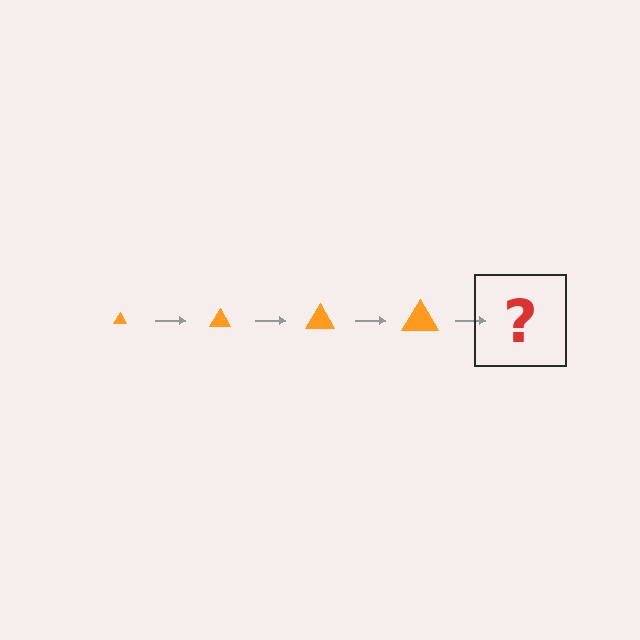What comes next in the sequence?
The next element should be an orange triangle, larger than the previous one.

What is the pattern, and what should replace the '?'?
The pattern is that the triangle gets progressively larger each step. The '?' should be an orange triangle, larger than the previous one.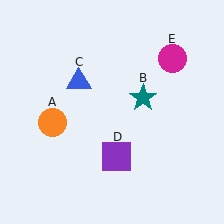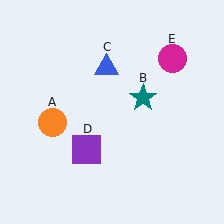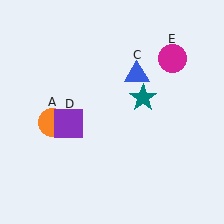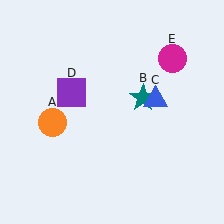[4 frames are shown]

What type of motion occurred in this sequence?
The blue triangle (object C), purple square (object D) rotated clockwise around the center of the scene.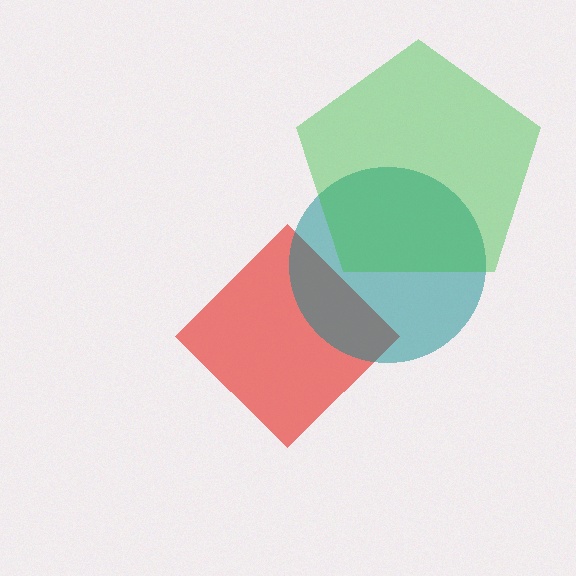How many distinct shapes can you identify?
There are 3 distinct shapes: a red diamond, a teal circle, a green pentagon.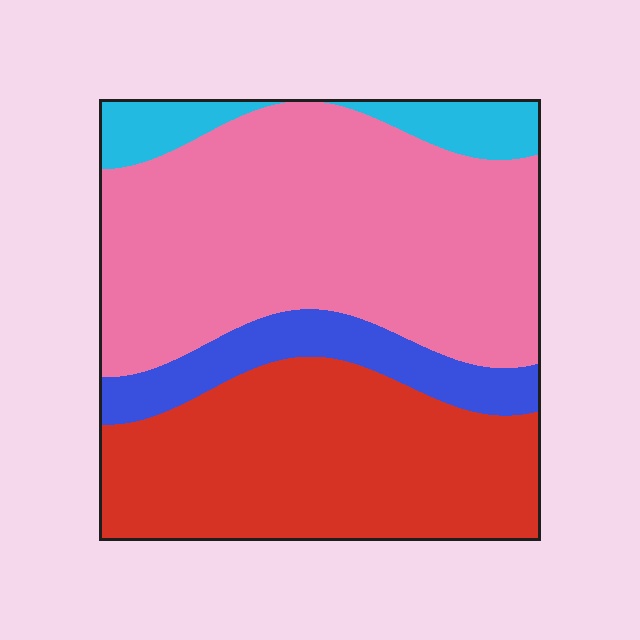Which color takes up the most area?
Pink, at roughly 45%.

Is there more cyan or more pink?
Pink.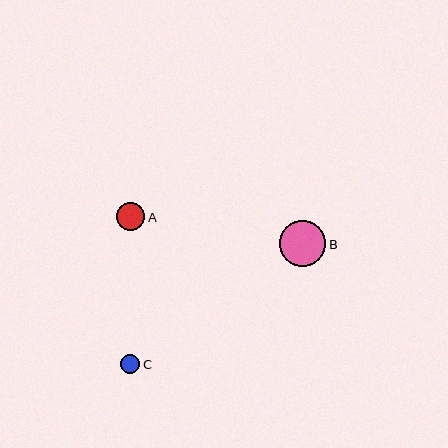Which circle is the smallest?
Circle C is the smallest with a size of approximately 19 pixels.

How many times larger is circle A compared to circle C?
Circle A is approximately 1.5 times the size of circle C.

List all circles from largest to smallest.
From largest to smallest: B, A, C.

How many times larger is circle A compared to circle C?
Circle A is approximately 1.5 times the size of circle C.